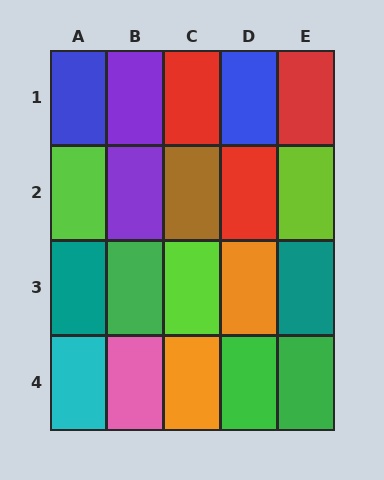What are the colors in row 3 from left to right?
Teal, green, lime, orange, teal.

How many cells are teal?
2 cells are teal.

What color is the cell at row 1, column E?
Red.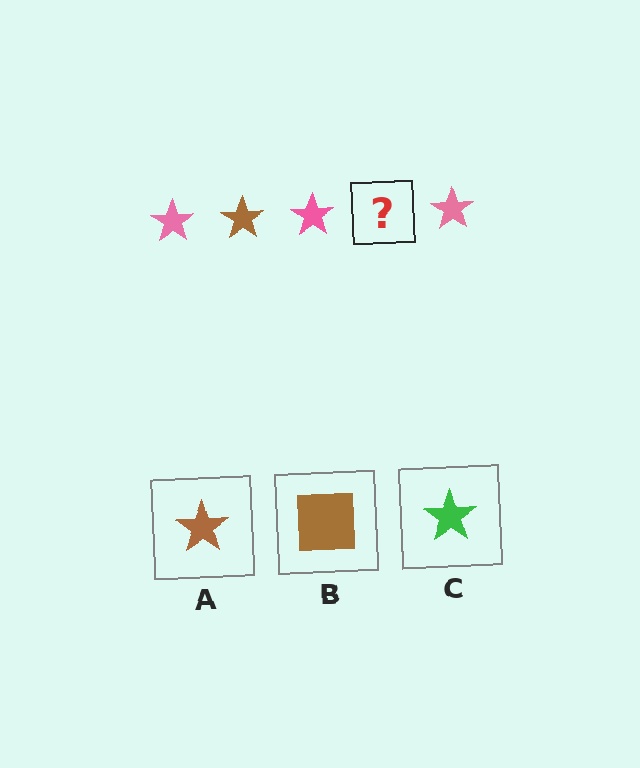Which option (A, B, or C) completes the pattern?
A.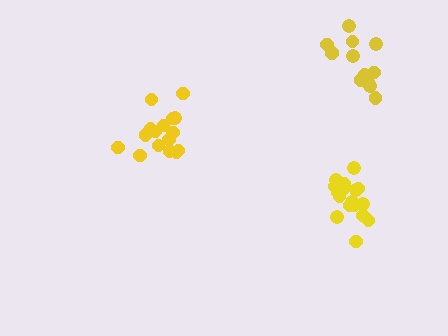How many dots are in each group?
Group 1: 13 dots, Group 2: 17 dots, Group 3: 16 dots (46 total).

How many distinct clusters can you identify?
There are 3 distinct clusters.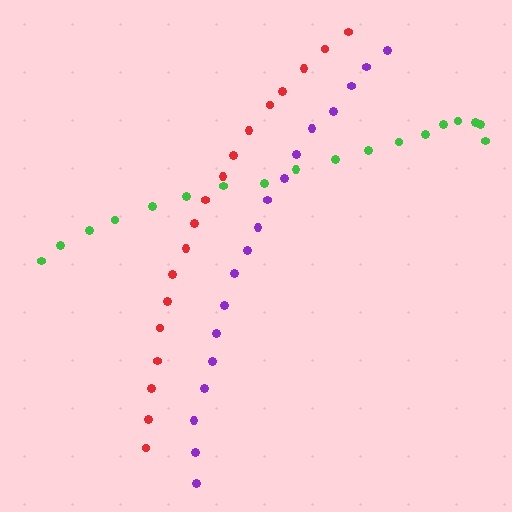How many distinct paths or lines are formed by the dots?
There are 3 distinct paths.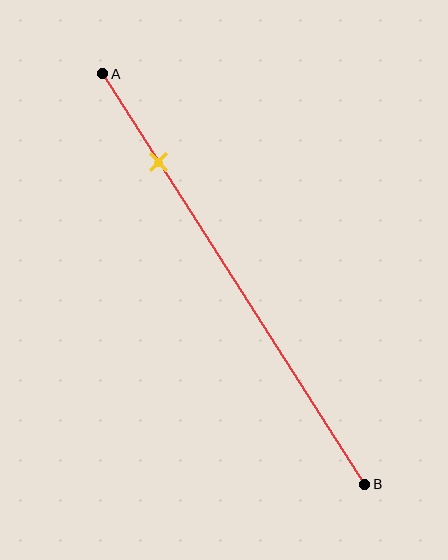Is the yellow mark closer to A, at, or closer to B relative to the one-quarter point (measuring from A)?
The yellow mark is closer to point A than the one-quarter point of segment AB.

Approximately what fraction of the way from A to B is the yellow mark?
The yellow mark is approximately 20% of the way from A to B.